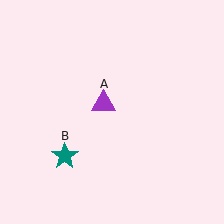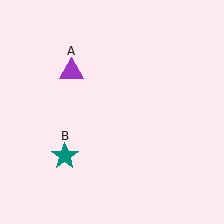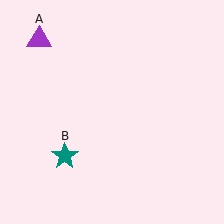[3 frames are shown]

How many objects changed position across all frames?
1 object changed position: purple triangle (object A).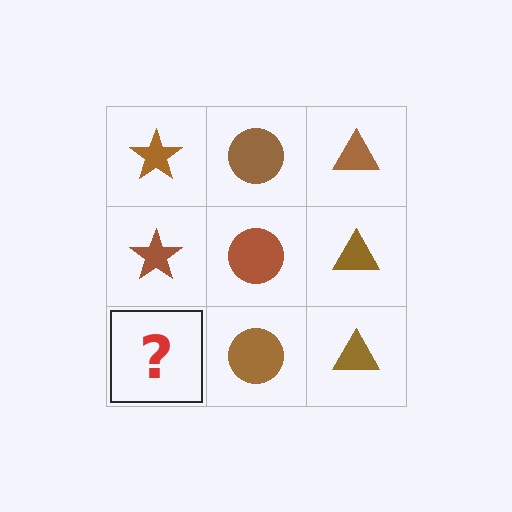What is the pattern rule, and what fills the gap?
The rule is that each column has a consistent shape. The gap should be filled with a brown star.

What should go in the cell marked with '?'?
The missing cell should contain a brown star.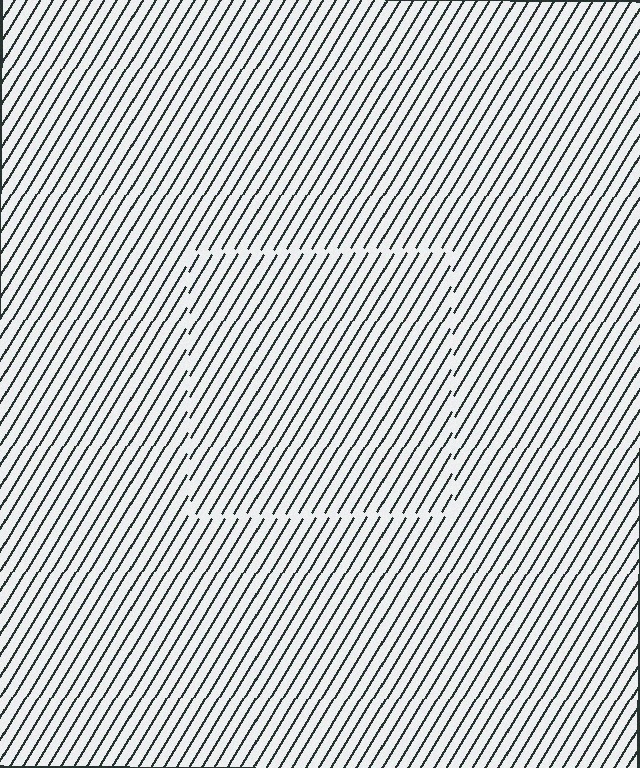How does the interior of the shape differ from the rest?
The interior of the shape contains the same grating, shifted by half a period — the contour is defined by the phase discontinuity where line-ends from the inner and outer gratings abut.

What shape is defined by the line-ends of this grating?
An illusory square. The interior of the shape contains the same grating, shifted by half a period — the contour is defined by the phase discontinuity where line-ends from the inner and outer gratings abut.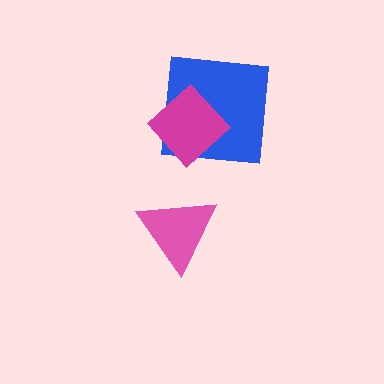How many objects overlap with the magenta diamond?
1 object overlaps with the magenta diamond.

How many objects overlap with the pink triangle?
0 objects overlap with the pink triangle.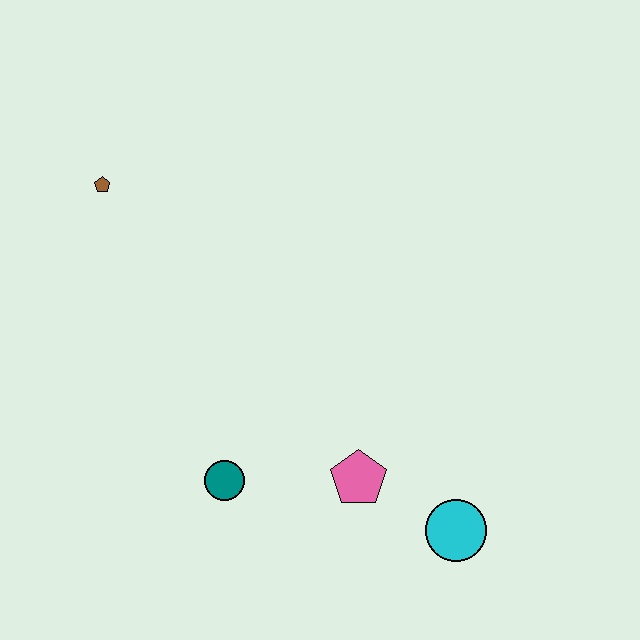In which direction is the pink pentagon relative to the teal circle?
The pink pentagon is to the right of the teal circle.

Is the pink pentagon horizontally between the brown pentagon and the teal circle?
No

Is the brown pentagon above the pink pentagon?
Yes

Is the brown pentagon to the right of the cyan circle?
No